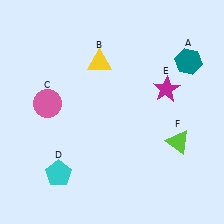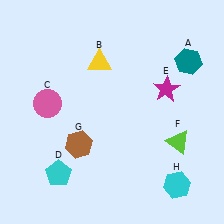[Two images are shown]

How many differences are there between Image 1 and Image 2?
There are 2 differences between the two images.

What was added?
A brown hexagon (G), a cyan hexagon (H) were added in Image 2.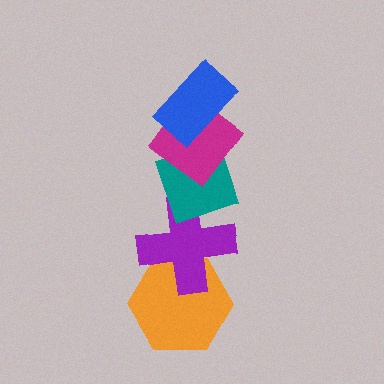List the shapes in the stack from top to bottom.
From top to bottom: the blue rectangle, the magenta diamond, the teal diamond, the purple cross, the orange hexagon.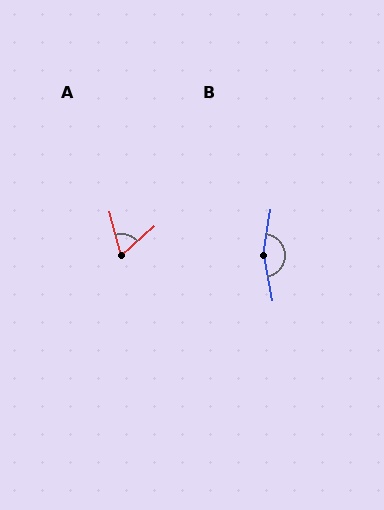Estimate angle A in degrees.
Approximately 64 degrees.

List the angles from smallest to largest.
A (64°), B (160°).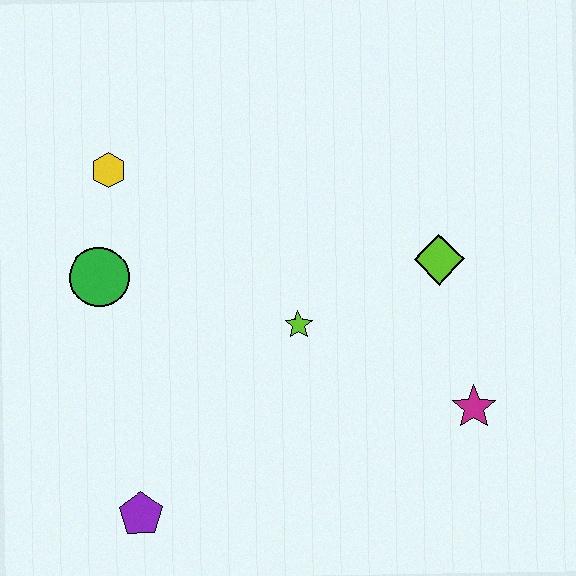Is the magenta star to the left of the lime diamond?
No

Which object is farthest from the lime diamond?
The purple pentagon is farthest from the lime diamond.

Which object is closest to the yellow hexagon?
The green circle is closest to the yellow hexagon.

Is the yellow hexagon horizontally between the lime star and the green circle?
Yes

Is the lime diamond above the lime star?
Yes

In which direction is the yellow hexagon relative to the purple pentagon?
The yellow hexagon is above the purple pentagon.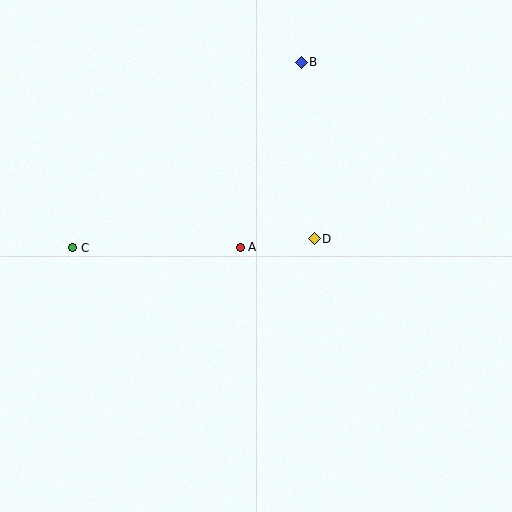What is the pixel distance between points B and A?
The distance between B and A is 195 pixels.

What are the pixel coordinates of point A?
Point A is at (240, 247).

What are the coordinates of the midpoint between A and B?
The midpoint between A and B is at (271, 155).